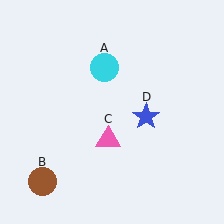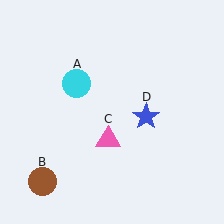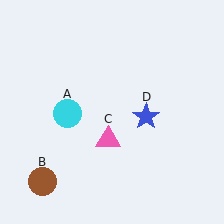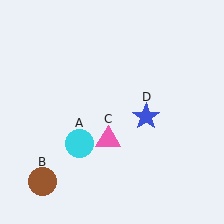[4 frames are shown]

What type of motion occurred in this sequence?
The cyan circle (object A) rotated counterclockwise around the center of the scene.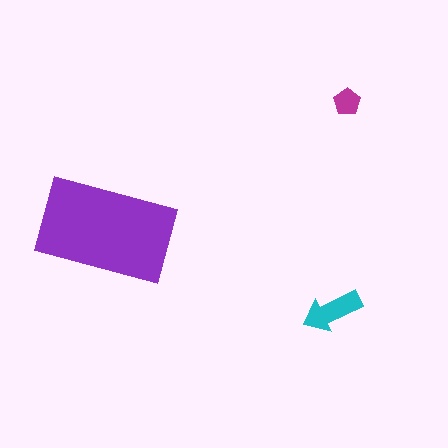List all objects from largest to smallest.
The purple rectangle, the cyan arrow, the magenta pentagon.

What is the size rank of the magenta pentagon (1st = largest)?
3rd.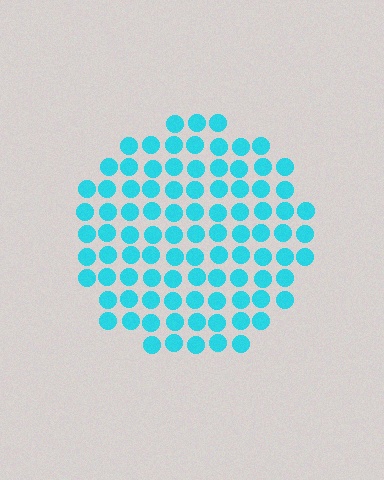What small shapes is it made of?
It is made of small circles.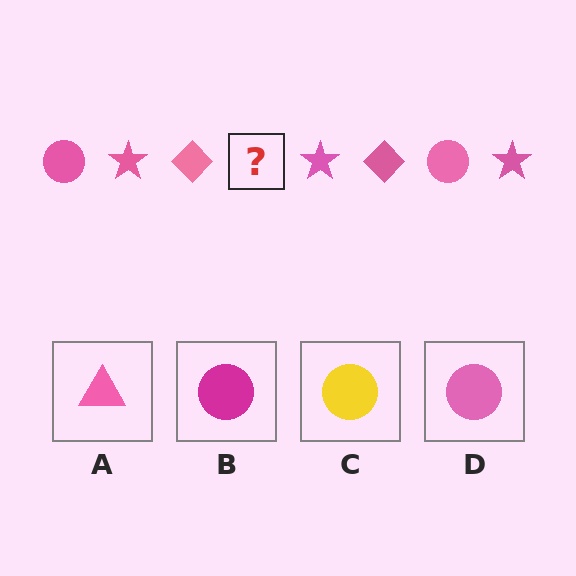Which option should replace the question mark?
Option D.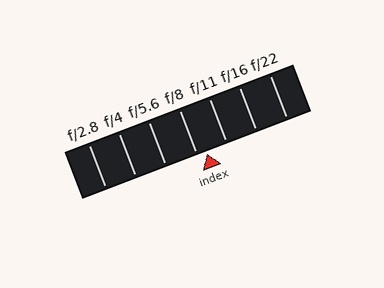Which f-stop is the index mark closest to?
The index mark is closest to f/8.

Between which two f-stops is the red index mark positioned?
The index mark is between f/8 and f/11.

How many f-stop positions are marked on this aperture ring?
There are 7 f-stop positions marked.